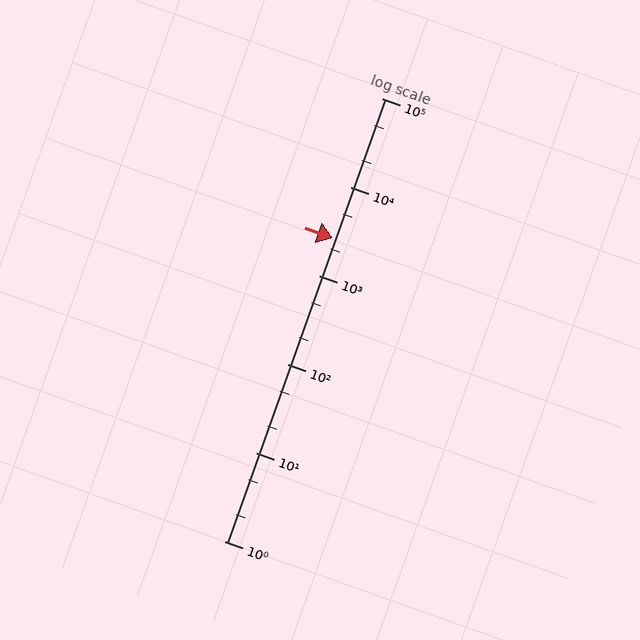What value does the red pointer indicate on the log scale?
The pointer indicates approximately 2600.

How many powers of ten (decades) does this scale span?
The scale spans 5 decades, from 1 to 100000.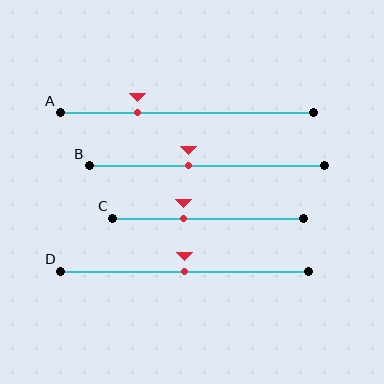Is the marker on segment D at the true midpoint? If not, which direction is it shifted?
Yes, the marker on segment D is at the true midpoint.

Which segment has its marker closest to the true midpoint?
Segment D has its marker closest to the true midpoint.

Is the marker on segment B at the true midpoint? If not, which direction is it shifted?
No, the marker on segment B is shifted to the left by about 8% of the segment length.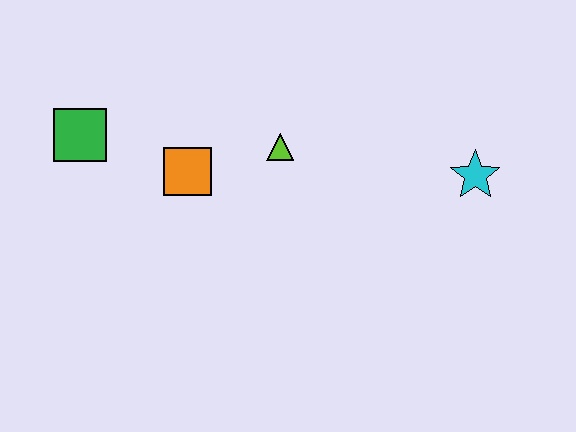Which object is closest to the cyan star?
The lime triangle is closest to the cyan star.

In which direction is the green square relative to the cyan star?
The green square is to the left of the cyan star.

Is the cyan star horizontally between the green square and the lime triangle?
No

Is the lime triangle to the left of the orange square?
No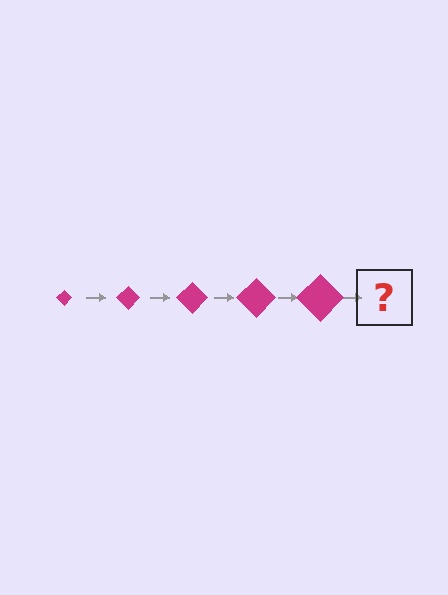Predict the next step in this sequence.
The next step is a magenta diamond, larger than the previous one.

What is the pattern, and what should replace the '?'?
The pattern is that the diamond gets progressively larger each step. The '?' should be a magenta diamond, larger than the previous one.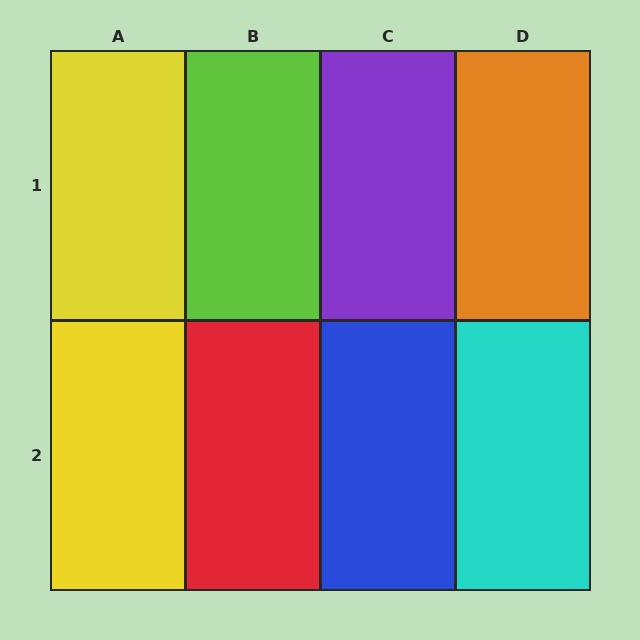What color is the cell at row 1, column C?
Purple.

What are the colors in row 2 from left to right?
Yellow, red, blue, cyan.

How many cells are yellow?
2 cells are yellow.